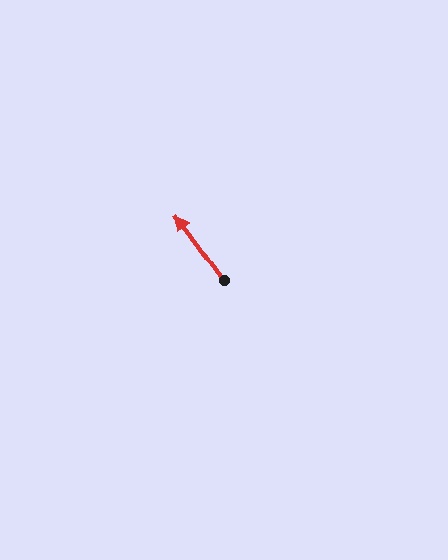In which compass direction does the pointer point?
Northwest.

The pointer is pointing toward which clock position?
Roughly 11 o'clock.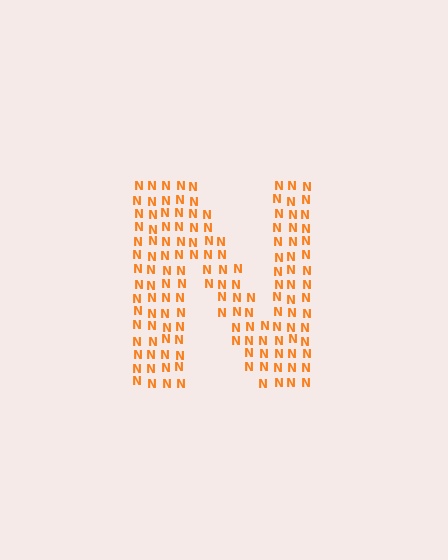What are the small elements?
The small elements are letter N's.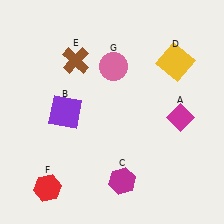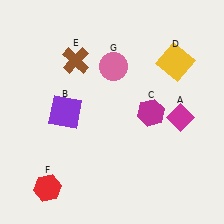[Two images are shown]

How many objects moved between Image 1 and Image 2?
1 object moved between the two images.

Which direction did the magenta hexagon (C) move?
The magenta hexagon (C) moved up.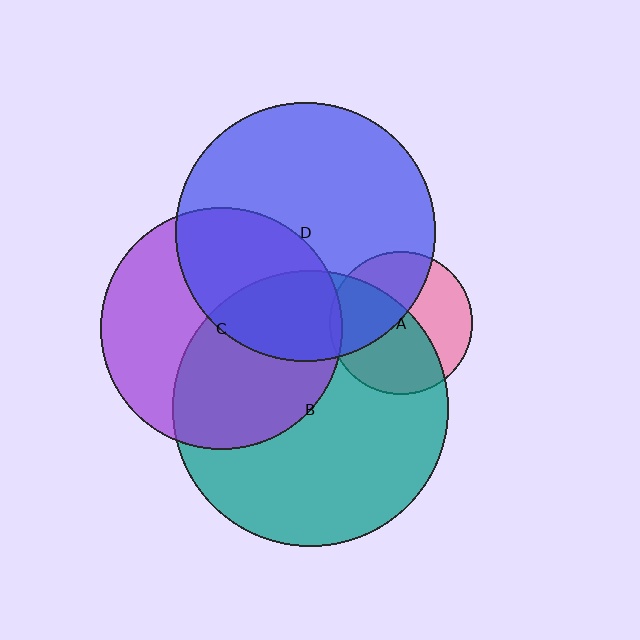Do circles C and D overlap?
Yes.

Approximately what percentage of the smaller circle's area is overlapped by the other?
Approximately 40%.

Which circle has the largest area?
Circle B (teal).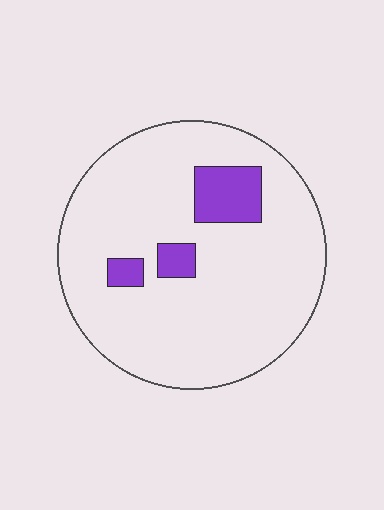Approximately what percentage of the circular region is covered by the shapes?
Approximately 10%.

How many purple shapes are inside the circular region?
3.